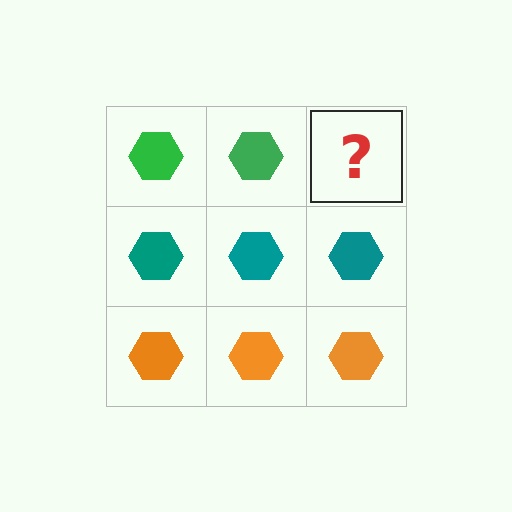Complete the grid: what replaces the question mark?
The question mark should be replaced with a green hexagon.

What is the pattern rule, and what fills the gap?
The rule is that each row has a consistent color. The gap should be filled with a green hexagon.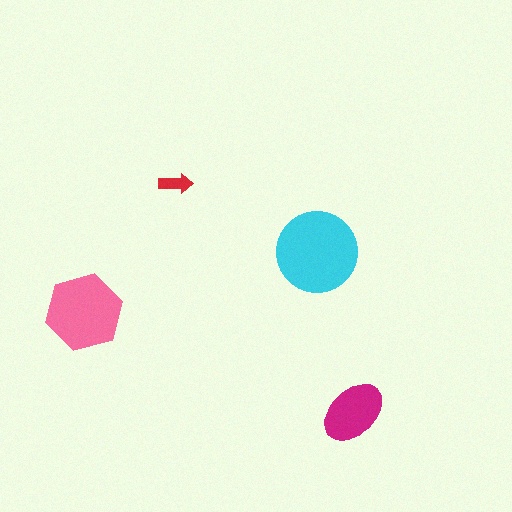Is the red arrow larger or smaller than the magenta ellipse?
Smaller.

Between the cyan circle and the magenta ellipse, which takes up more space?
The cyan circle.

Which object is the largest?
The cyan circle.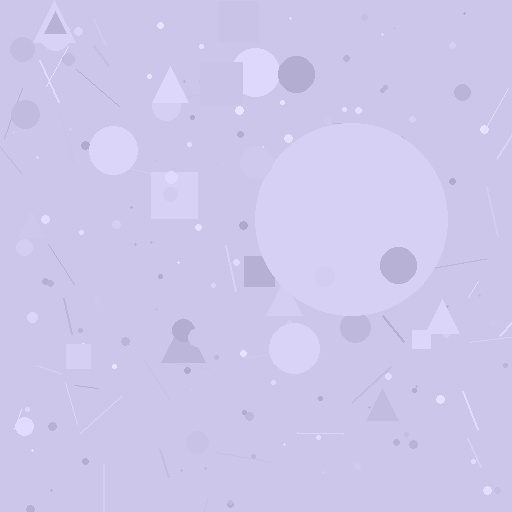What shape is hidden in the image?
A circle is hidden in the image.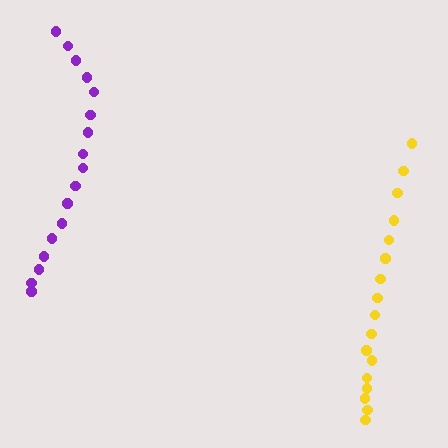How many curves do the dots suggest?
There are 2 distinct paths.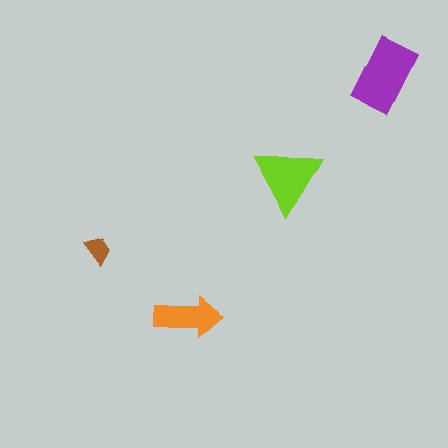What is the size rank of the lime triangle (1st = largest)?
2nd.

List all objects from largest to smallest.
The purple rectangle, the lime triangle, the orange arrow, the brown trapezoid.